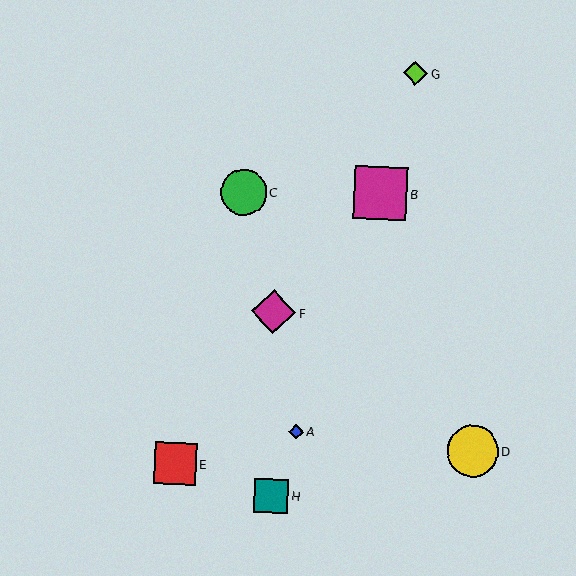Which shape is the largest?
The magenta square (labeled B) is the largest.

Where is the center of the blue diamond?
The center of the blue diamond is at (296, 432).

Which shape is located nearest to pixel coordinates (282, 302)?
The magenta diamond (labeled F) at (274, 312) is nearest to that location.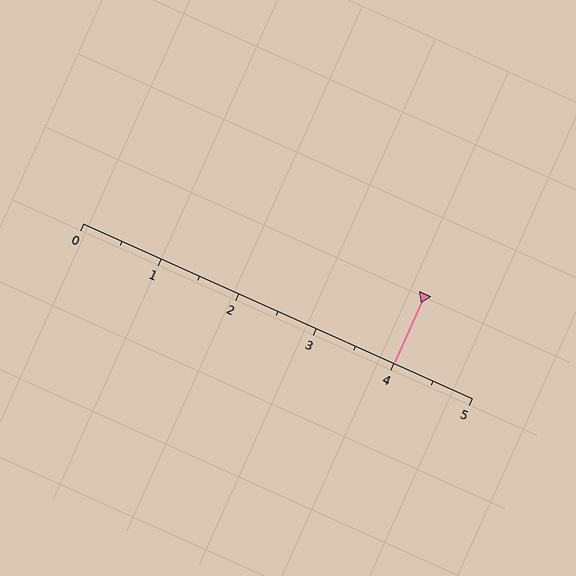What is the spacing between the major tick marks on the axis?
The major ticks are spaced 1 apart.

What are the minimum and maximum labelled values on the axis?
The axis runs from 0 to 5.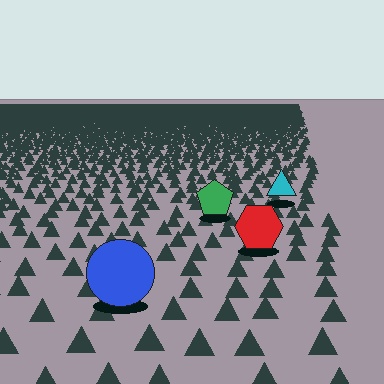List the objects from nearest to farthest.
From nearest to farthest: the blue circle, the red hexagon, the green pentagon, the cyan triangle.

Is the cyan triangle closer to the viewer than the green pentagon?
No. The green pentagon is closer — you can tell from the texture gradient: the ground texture is coarser near it.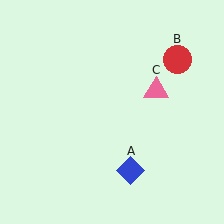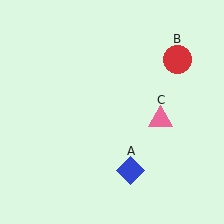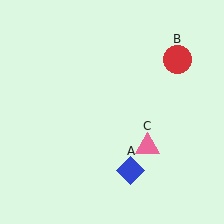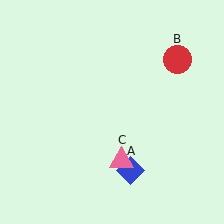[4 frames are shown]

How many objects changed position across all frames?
1 object changed position: pink triangle (object C).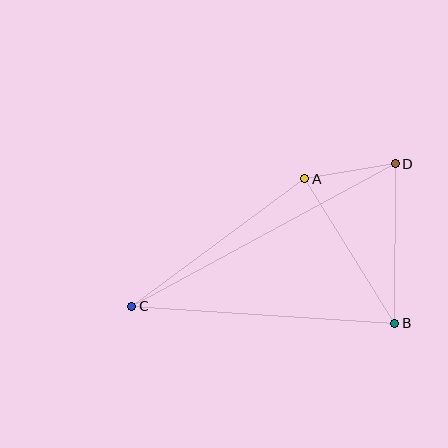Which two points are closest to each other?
Points A and D are closest to each other.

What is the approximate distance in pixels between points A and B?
The distance between A and B is approximately 171 pixels.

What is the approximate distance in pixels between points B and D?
The distance between B and D is approximately 160 pixels.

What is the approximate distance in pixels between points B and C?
The distance between B and C is approximately 263 pixels.